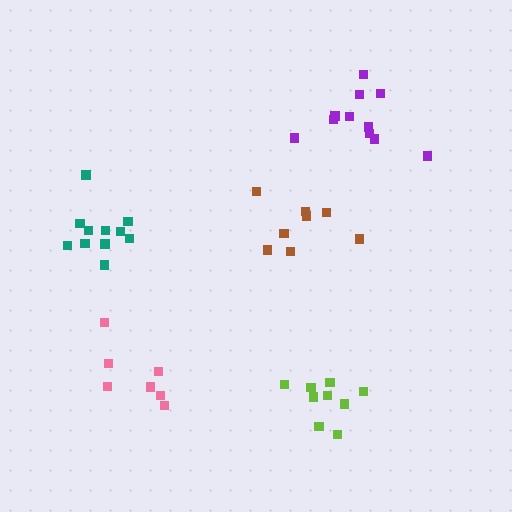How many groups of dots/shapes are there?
There are 5 groups.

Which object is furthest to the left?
The teal cluster is leftmost.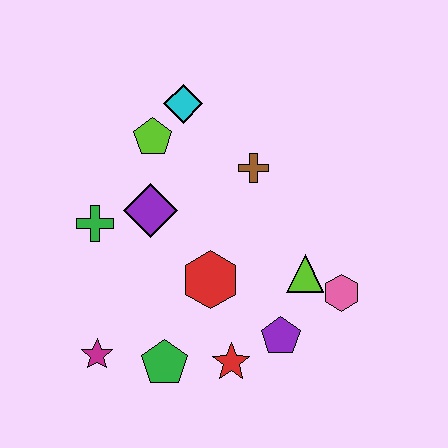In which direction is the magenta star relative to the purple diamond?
The magenta star is below the purple diamond.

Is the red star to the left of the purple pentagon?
Yes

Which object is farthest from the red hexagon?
The cyan diamond is farthest from the red hexagon.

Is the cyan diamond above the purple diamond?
Yes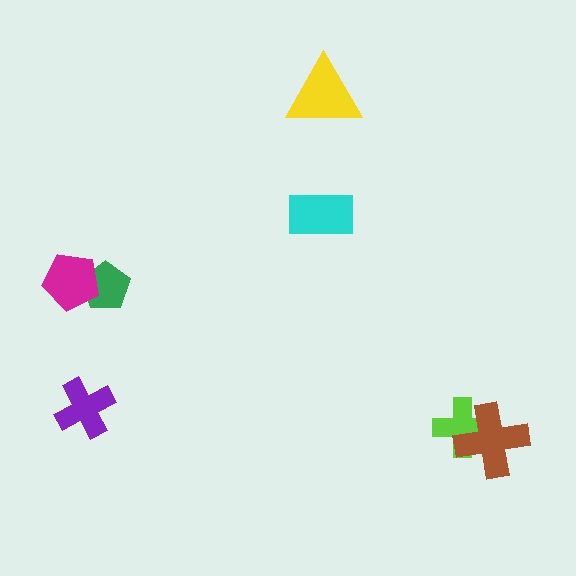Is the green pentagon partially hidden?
Yes, it is partially covered by another shape.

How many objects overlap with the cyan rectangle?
0 objects overlap with the cyan rectangle.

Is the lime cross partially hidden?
Yes, it is partially covered by another shape.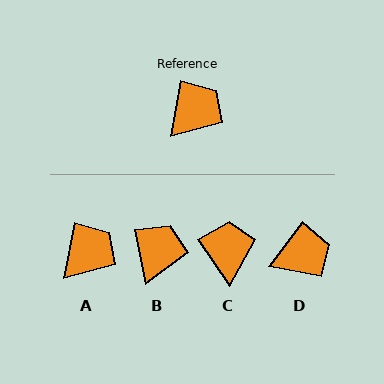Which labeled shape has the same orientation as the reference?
A.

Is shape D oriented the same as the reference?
No, it is off by about 26 degrees.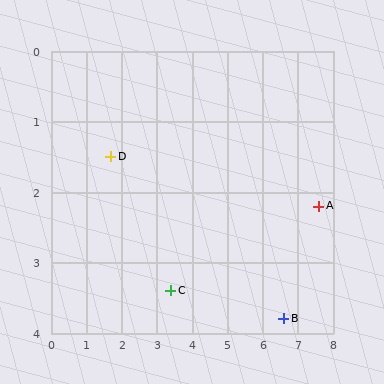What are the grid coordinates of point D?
Point D is at approximately (1.7, 1.5).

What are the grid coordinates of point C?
Point C is at approximately (3.4, 3.4).